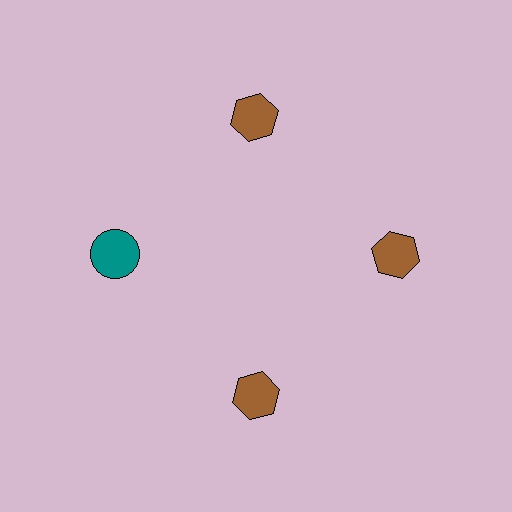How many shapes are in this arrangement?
There are 4 shapes arranged in a ring pattern.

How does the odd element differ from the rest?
It differs in both color (teal instead of brown) and shape (circle instead of hexagon).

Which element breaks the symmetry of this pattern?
The teal circle at roughly the 9 o'clock position breaks the symmetry. All other shapes are brown hexagons.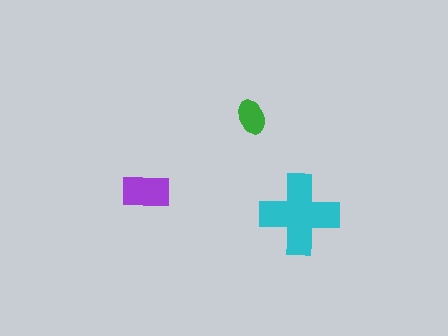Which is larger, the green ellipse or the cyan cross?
The cyan cross.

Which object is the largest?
The cyan cross.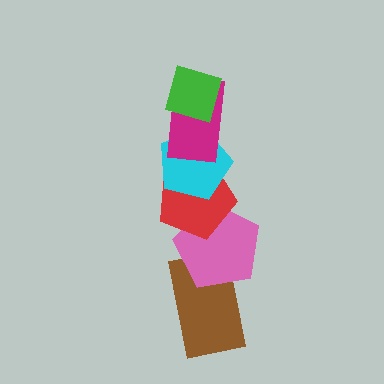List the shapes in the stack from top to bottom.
From top to bottom: the green diamond, the magenta rectangle, the cyan pentagon, the red pentagon, the pink pentagon, the brown rectangle.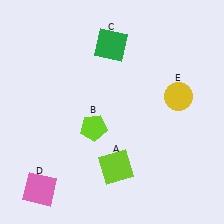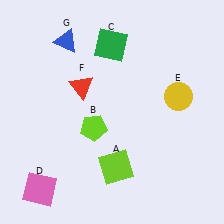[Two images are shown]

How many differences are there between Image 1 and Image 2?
There are 2 differences between the two images.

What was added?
A red triangle (F), a blue triangle (G) were added in Image 2.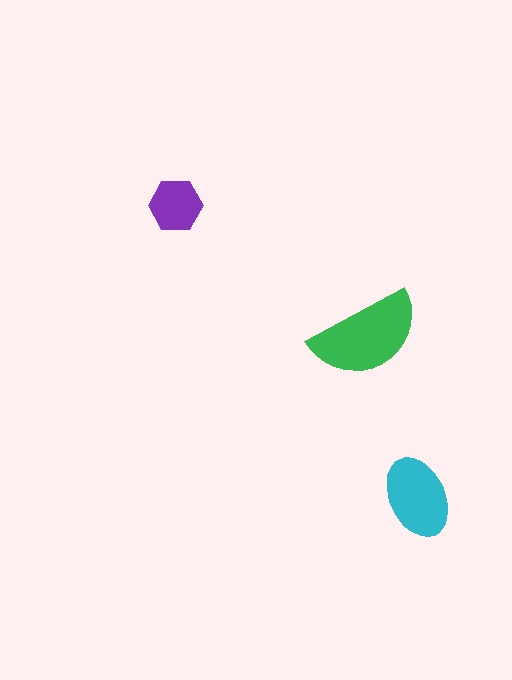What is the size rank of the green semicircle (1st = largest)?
1st.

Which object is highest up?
The purple hexagon is topmost.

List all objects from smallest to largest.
The purple hexagon, the cyan ellipse, the green semicircle.